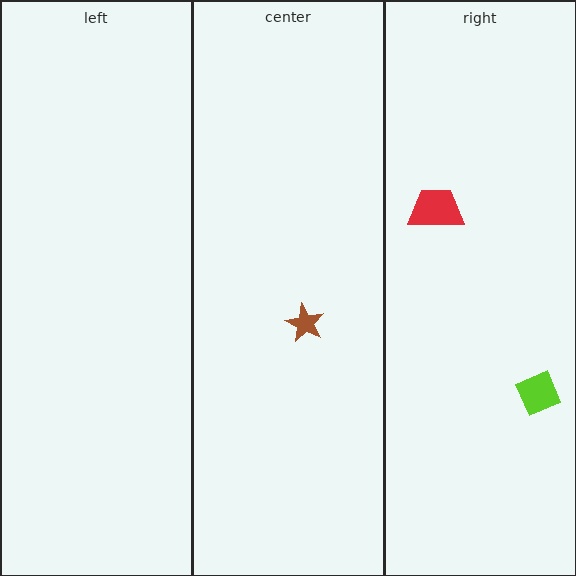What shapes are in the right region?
The lime diamond, the red trapezoid.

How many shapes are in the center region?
1.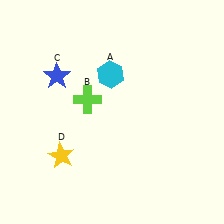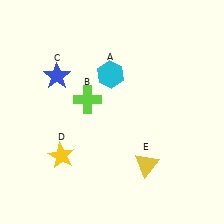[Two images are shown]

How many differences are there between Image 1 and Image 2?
There is 1 difference between the two images.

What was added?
A yellow triangle (E) was added in Image 2.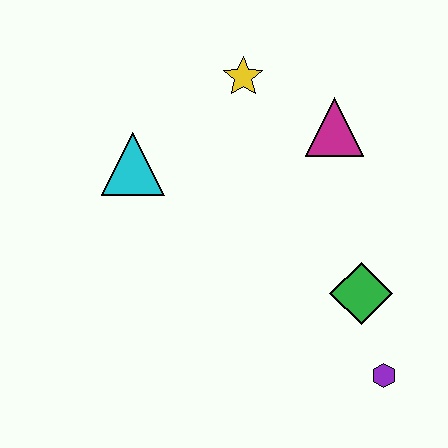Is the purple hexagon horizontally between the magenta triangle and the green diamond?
No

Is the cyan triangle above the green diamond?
Yes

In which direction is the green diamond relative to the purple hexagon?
The green diamond is above the purple hexagon.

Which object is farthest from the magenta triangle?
The purple hexagon is farthest from the magenta triangle.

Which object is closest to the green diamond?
The purple hexagon is closest to the green diamond.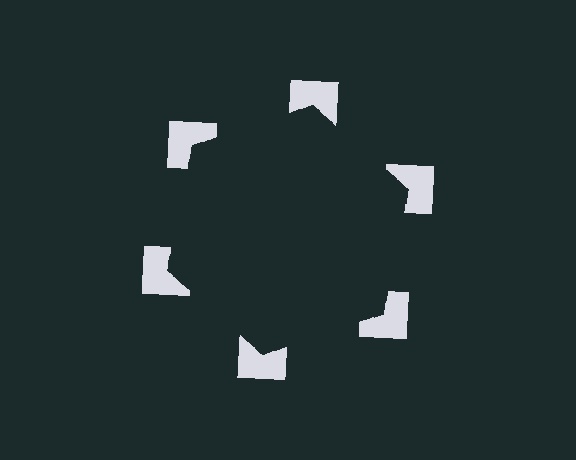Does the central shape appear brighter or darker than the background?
It typically appears slightly darker than the background, even though no actual brightness change is drawn.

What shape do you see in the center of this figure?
An illusory hexagon — its edges are inferred from the aligned wedge cuts in the notched squares, not physically drawn.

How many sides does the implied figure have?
6 sides.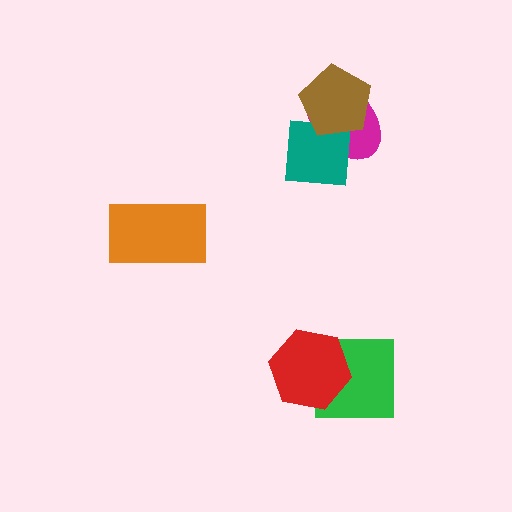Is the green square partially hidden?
Yes, it is partially covered by another shape.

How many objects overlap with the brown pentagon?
2 objects overlap with the brown pentagon.